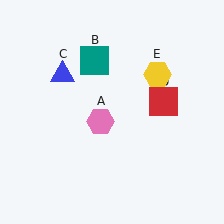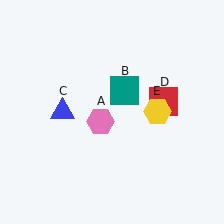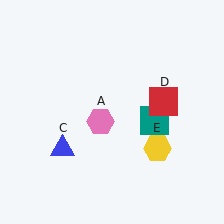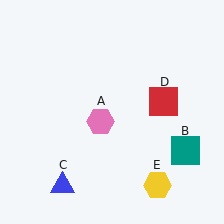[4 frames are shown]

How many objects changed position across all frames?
3 objects changed position: teal square (object B), blue triangle (object C), yellow hexagon (object E).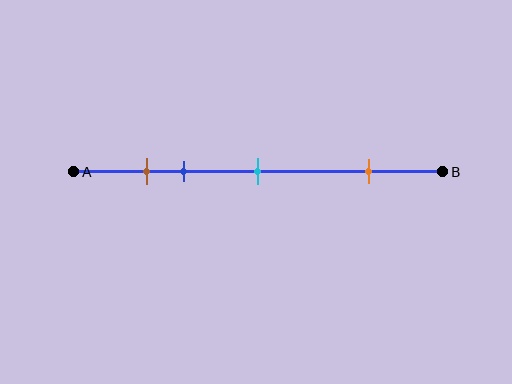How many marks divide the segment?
There are 4 marks dividing the segment.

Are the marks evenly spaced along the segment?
No, the marks are not evenly spaced.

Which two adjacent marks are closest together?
The brown and blue marks are the closest adjacent pair.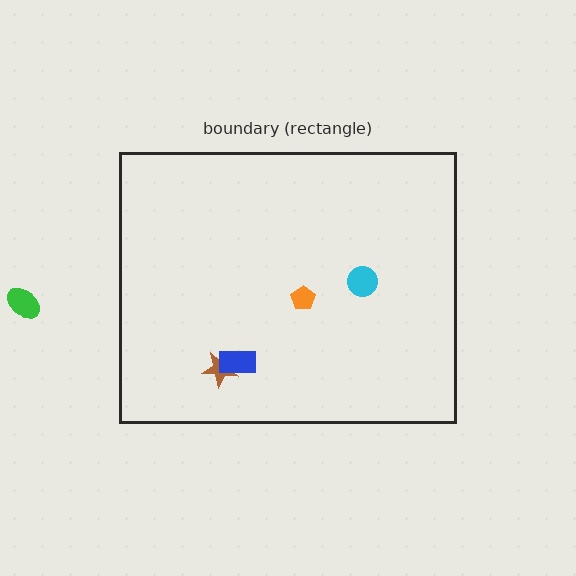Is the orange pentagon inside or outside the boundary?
Inside.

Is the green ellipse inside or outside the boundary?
Outside.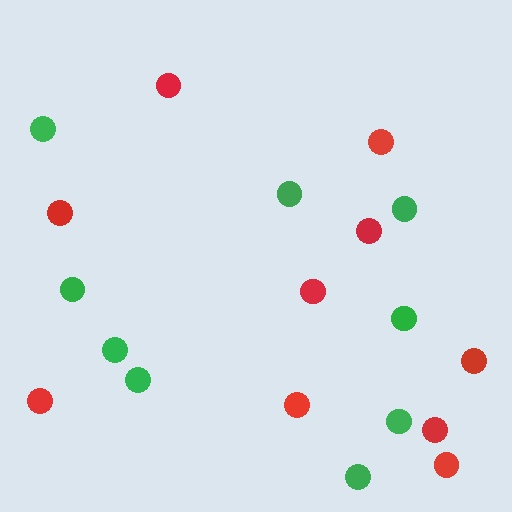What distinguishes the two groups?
There are 2 groups: one group of green circles (9) and one group of red circles (10).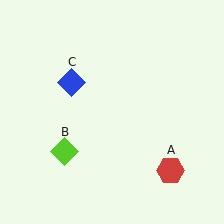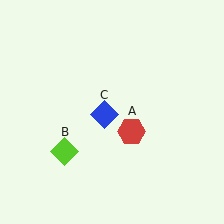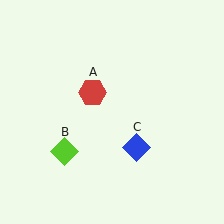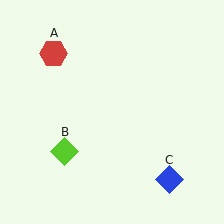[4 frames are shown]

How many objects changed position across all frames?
2 objects changed position: red hexagon (object A), blue diamond (object C).